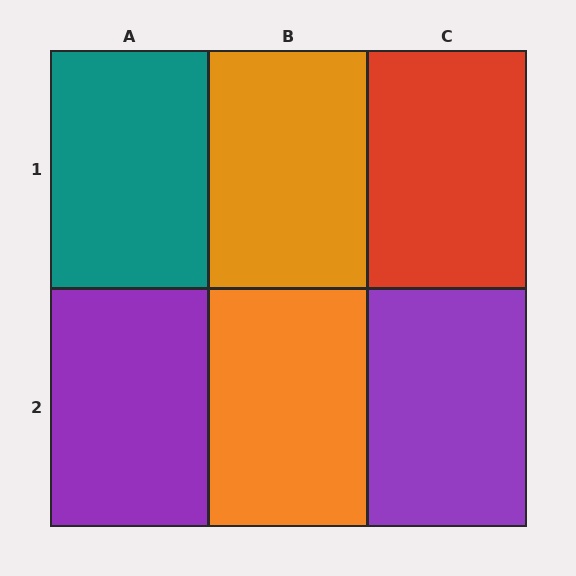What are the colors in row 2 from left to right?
Purple, orange, purple.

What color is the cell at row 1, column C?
Red.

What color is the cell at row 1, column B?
Orange.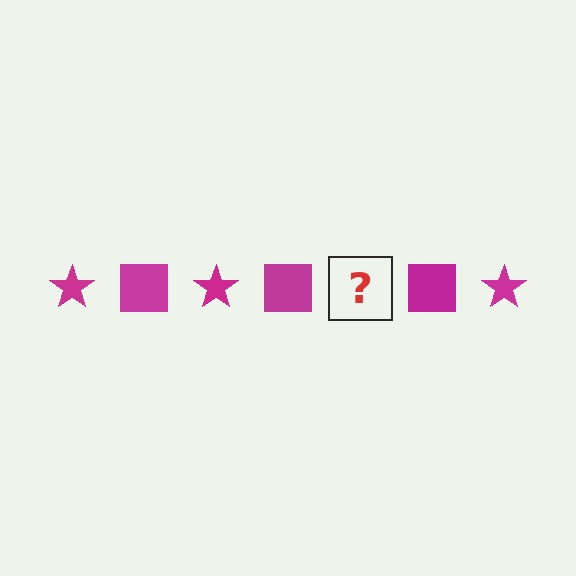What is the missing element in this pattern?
The missing element is a magenta star.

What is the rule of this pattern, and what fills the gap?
The rule is that the pattern cycles through star, square shapes in magenta. The gap should be filled with a magenta star.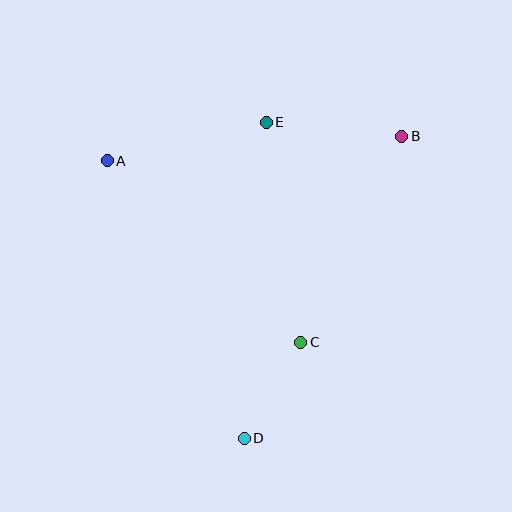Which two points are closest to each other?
Points C and D are closest to each other.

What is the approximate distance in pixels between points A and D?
The distance between A and D is approximately 309 pixels.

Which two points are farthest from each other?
Points B and D are farthest from each other.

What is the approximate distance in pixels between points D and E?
The distance between D and E is approximately 317 pixels.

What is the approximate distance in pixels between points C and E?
The distance between C and E is approximately 223 pixels.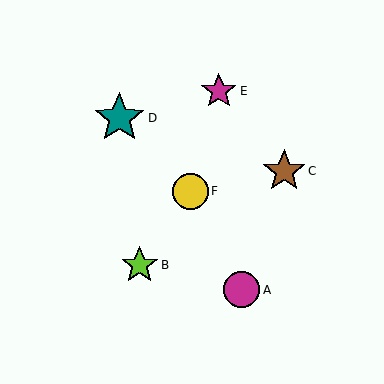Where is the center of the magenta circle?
The center of the magenta circle is at (242, 290).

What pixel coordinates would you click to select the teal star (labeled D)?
Click at (119, 118) to select the teal star D.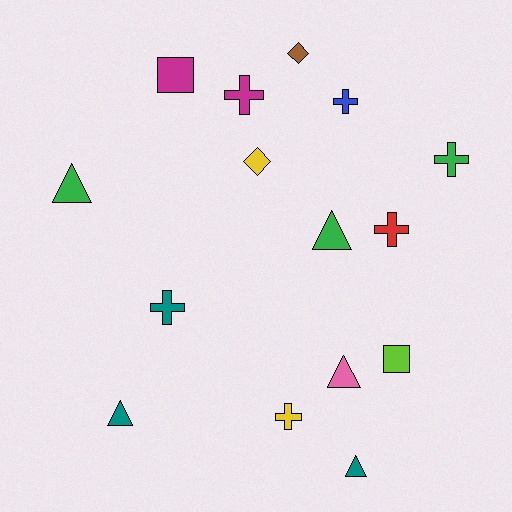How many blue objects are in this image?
There is 1 blue object.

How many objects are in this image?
There are 15 objects.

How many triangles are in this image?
There are 5 triangles.